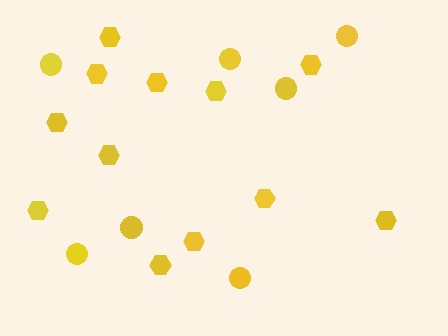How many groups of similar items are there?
There are 2 groups: one group of hexagons (12) and one group of circles (7).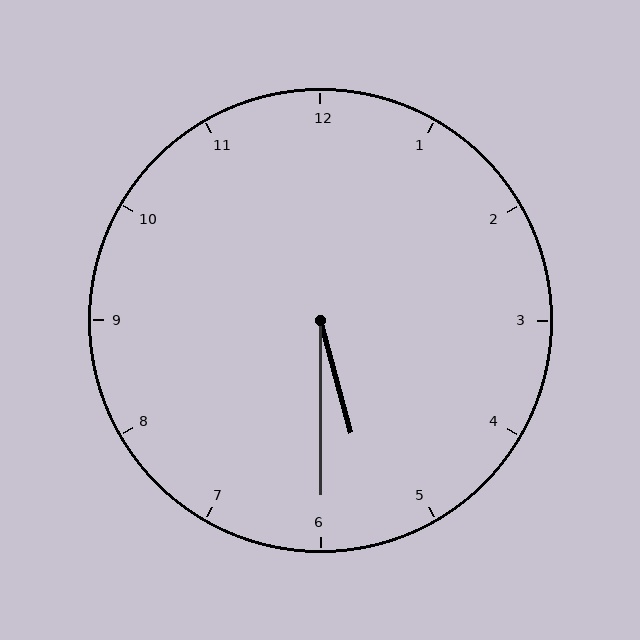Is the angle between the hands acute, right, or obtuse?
It is acute.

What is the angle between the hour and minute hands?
Approximately 15 degrees.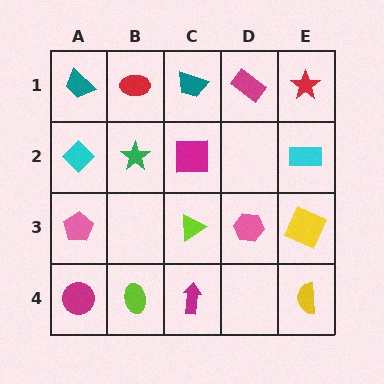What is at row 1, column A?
A teal trapezoid.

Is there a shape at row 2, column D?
No, that cell is empty.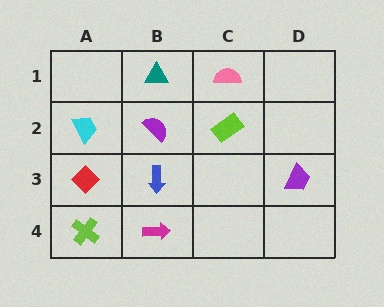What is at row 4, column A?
A lime cross.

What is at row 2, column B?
A purple semicircle.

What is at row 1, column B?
A teal triangle.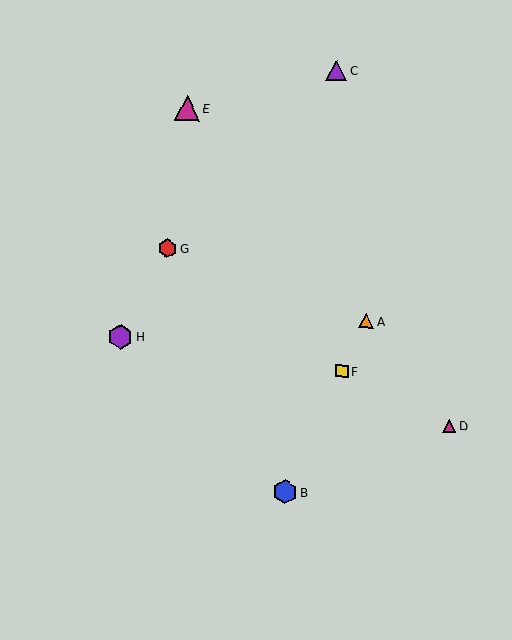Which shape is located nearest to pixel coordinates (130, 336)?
The purple hexagon (labeled H) at (120, 337) is nearest to that location.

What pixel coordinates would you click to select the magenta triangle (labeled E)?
Click at (187, 108) to select the magenta triangle E.